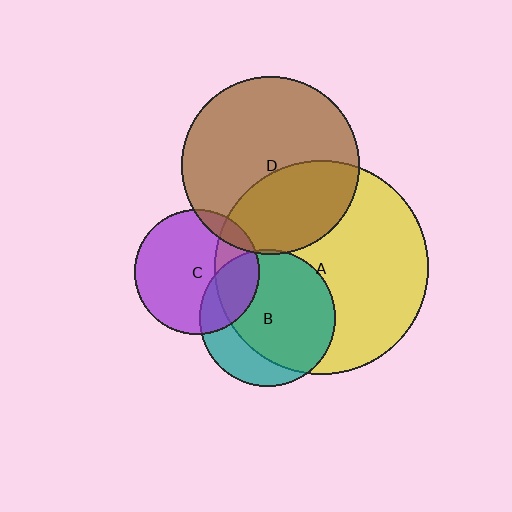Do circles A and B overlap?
Yes.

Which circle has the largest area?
Circle A (yellow).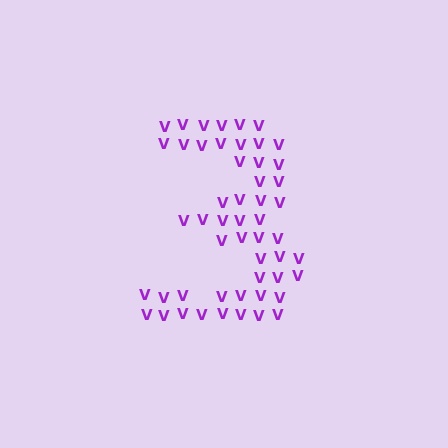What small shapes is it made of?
It is made of small letter V's.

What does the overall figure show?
The overall figure shows the digit 3.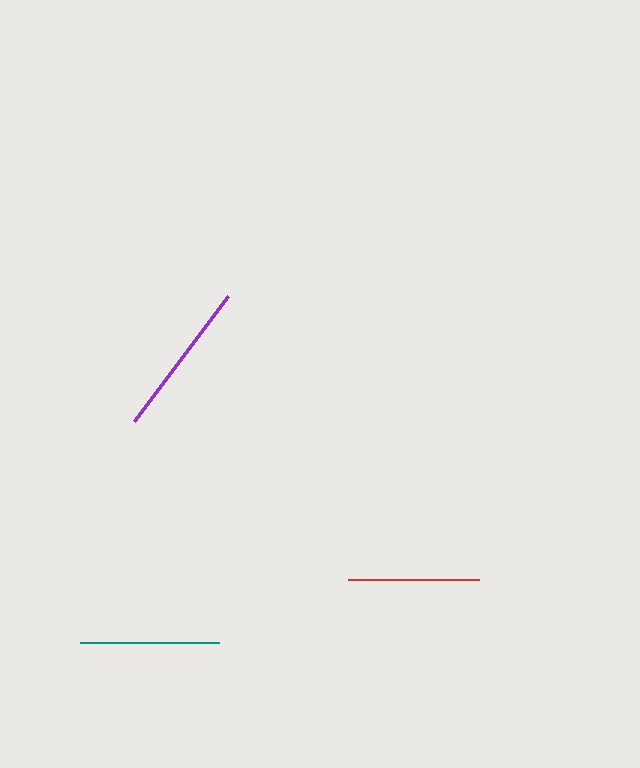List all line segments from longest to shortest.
From longest to shortest: purple, teal, red.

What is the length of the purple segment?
The purple segment is approximately 156 pixels long.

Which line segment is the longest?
The purple line is the longest at approximately 156 pixels.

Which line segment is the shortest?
The red line is the shortest at approximately 131 pixels.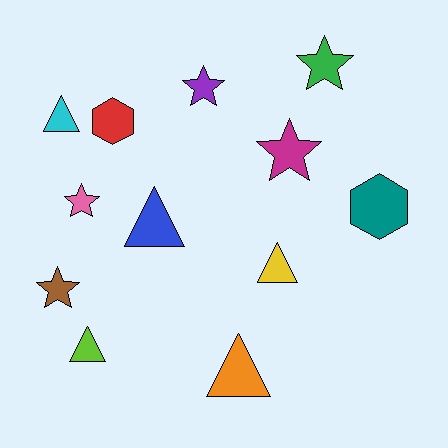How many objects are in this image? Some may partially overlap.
There are 12 objects.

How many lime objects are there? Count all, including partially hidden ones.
There is 1 lime object.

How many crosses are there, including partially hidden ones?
There are no crosses.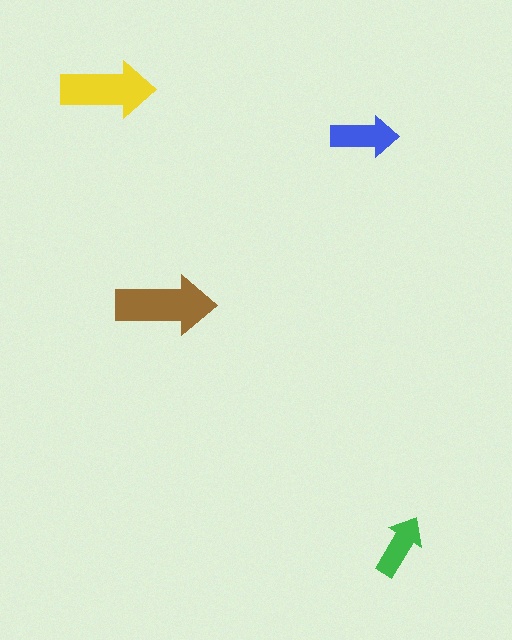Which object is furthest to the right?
The green arrow is rightmost.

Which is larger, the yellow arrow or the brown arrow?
The brown one.